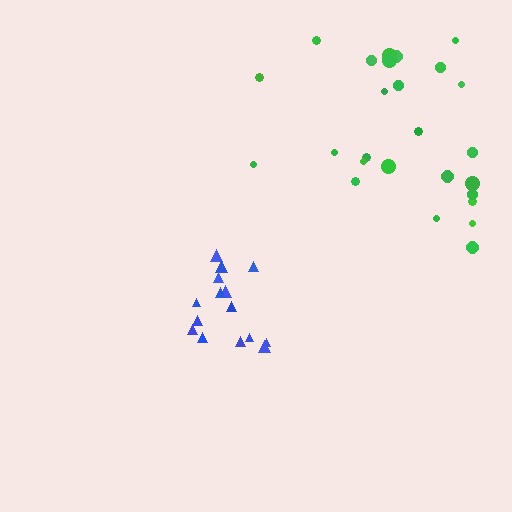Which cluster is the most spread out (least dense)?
Green.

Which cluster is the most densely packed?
Blue.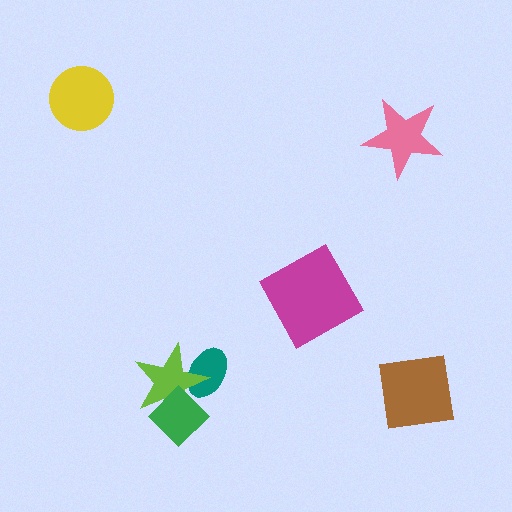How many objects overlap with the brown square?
0 objects overlap with the brown square.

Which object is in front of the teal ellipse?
The lime star is in front of the teal ellipse.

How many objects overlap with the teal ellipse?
1 object overlaps with the teal ellipse.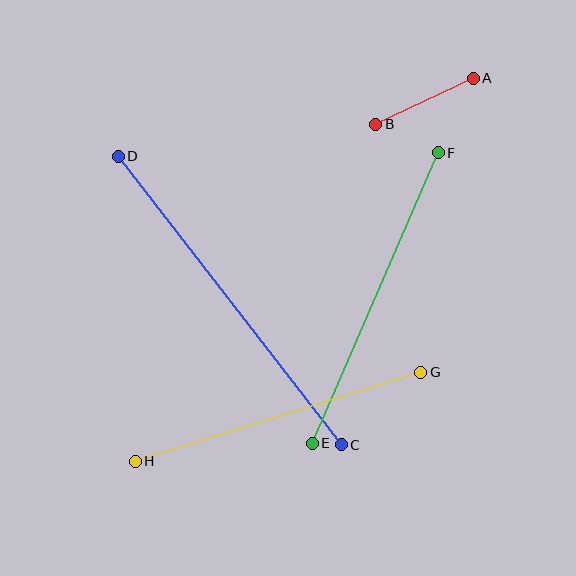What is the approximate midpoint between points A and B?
The midpoint is at approximately (424, 101) pixels.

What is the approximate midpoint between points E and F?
The midpoint is at approximately (375, 298) pixels.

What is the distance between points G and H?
The distance is approximately 299 pixels.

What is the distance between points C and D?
The distance is approximately 365 pixels.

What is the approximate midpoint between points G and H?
The midpoint is at approximately (278, 417) pixels.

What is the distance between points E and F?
The distance is approximately 316 pixels.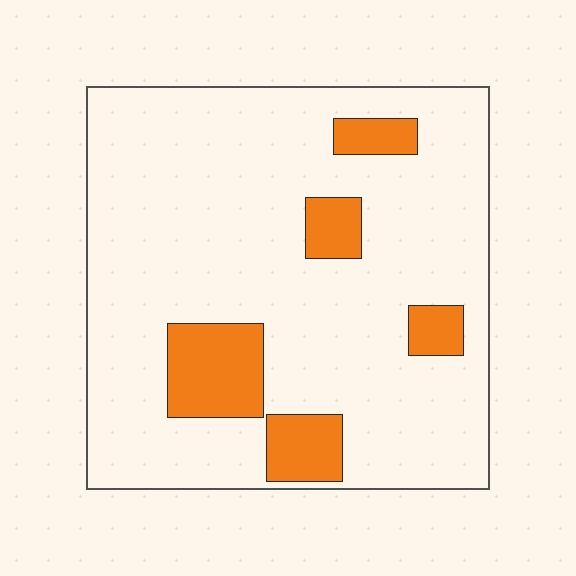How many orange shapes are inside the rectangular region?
5.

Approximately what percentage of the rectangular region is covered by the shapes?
Approximately 15%.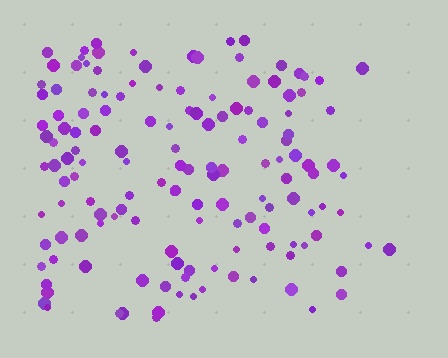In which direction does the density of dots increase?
From right to left, with the left side densest.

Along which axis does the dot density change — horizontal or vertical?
Horizontal.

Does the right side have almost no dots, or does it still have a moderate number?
Still a moderate number, just noticeably fewer than the left.